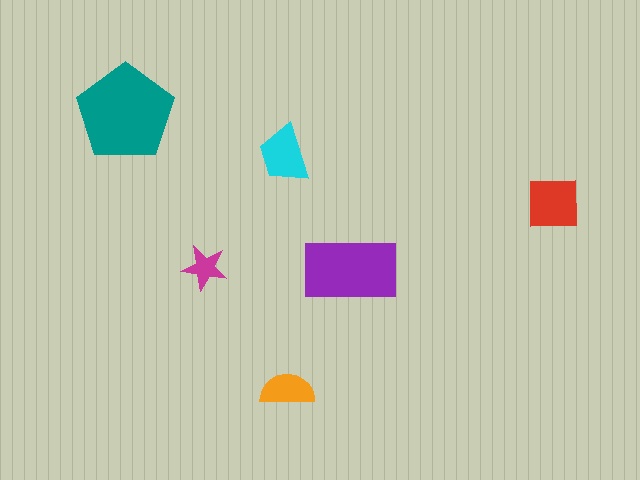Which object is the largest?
The teal pentagon.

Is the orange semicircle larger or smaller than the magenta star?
Larger.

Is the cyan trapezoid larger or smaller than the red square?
Smaller.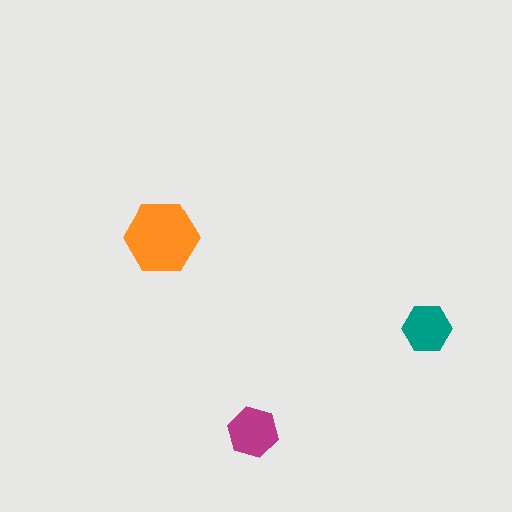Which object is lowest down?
The magenta hexagon is bottommost.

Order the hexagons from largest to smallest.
the orange one, the magenta one, the teal one.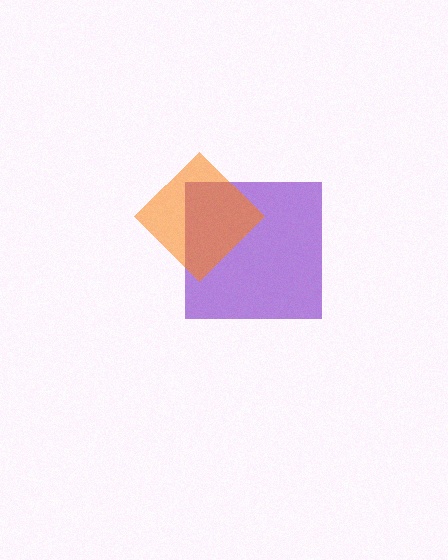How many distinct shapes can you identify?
There are 2 distinct shapes: a purple square, an orange diamond.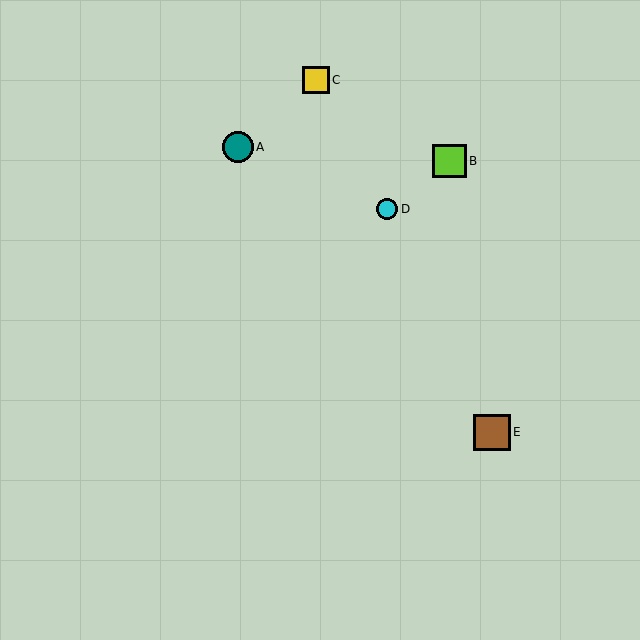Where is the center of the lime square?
The center of the lime square is at (449, 161).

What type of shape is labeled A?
Shape A is a teal circle.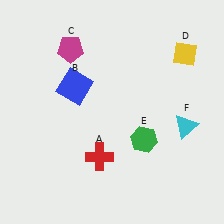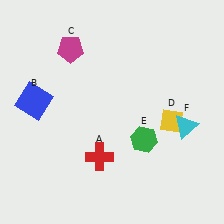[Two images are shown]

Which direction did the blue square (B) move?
The blue square (B) moved left.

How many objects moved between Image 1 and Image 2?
2 objects moved between the two images.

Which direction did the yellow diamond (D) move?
The yellow diamond (D) moved down.